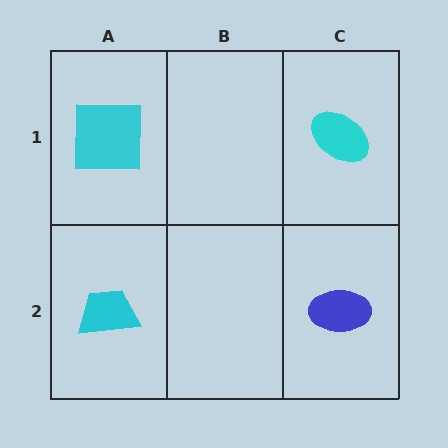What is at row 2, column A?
A cyan trapezoid.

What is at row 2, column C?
A blue ellipse.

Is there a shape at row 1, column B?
No, that cell is empty.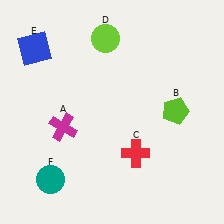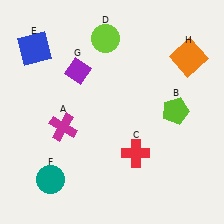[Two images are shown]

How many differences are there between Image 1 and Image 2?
There are 2 differences between the two images.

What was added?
A purple diamond (G), an orange square (H) were added in Image 2.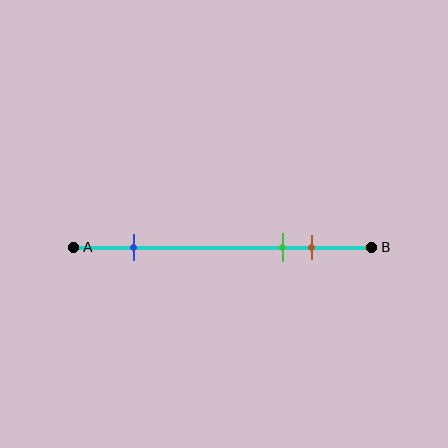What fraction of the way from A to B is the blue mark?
The blue mark is approximately 20% (0.2) of the way from A to B.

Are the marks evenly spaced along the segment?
No, the marks are not evenly spaced.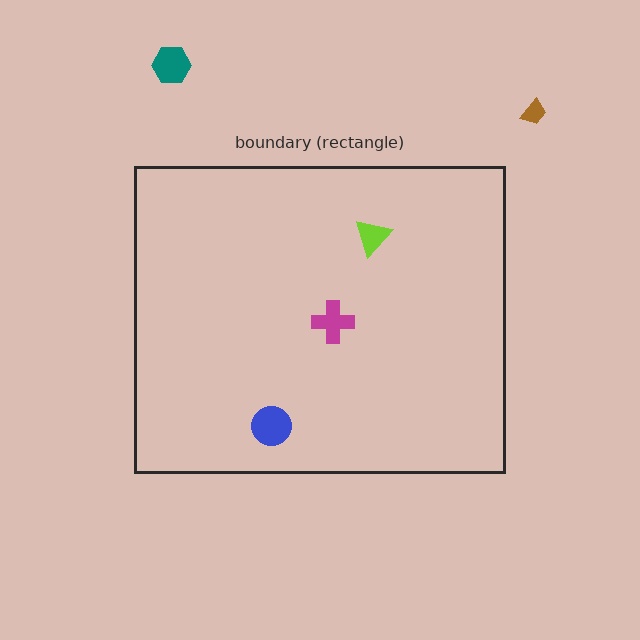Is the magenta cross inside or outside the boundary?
Inside.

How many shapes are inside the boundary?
3 inside, 2 outside.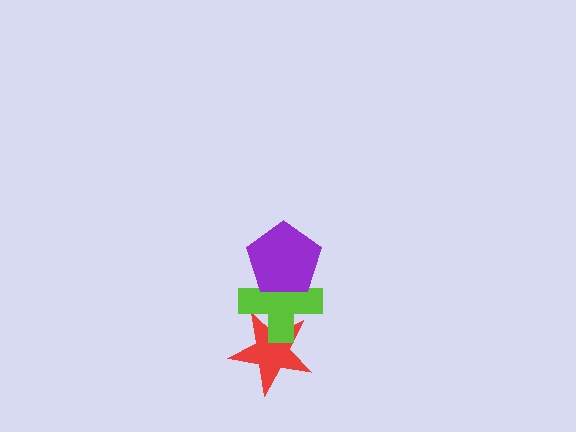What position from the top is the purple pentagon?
The purple pentagon is 1st from the top.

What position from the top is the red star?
The red star is 3rd from the top.